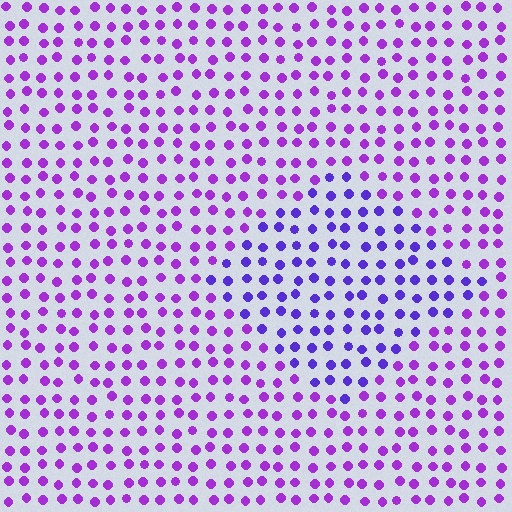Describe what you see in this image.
The image is filled with small purple elements in a uniform arrangement. A diamond-shaped region is visible where the elements are tinted to a slightly different hue, forming a subtle color boundary.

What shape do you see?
I see a diamond.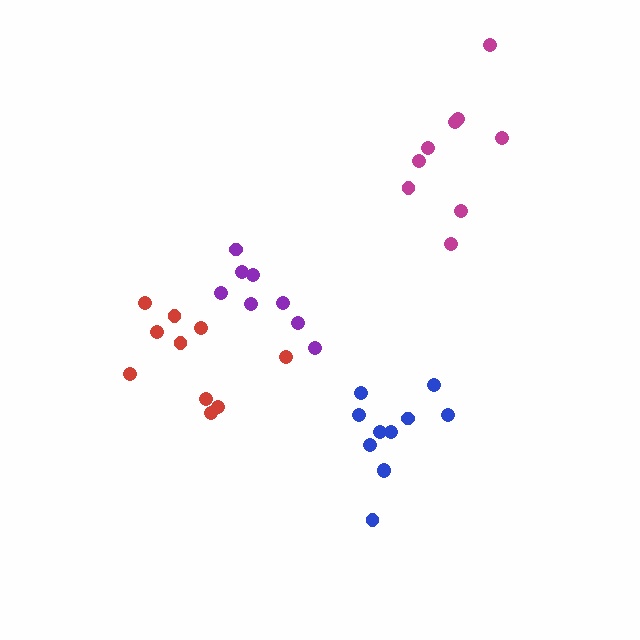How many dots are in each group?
Group 1: 11 dots, Group 2: 8 dots, Group 3: 11 dots, Group 4: 9 dots (39 total).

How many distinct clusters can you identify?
There are 4 distinct clusters.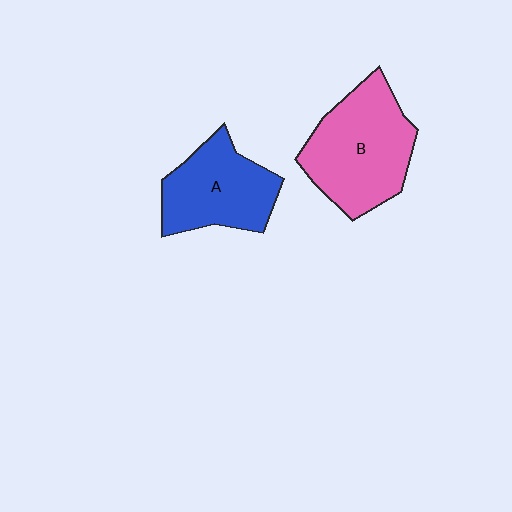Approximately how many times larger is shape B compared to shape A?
Approximately 1.3 times.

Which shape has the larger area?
Shape B (pink).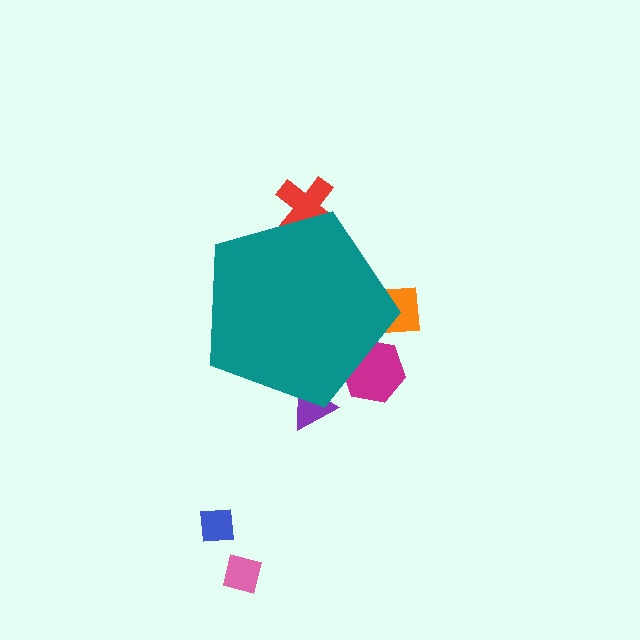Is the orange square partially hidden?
Yes, the orange square is partially hidden behind the teal pentagon.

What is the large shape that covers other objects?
A teal pentagon.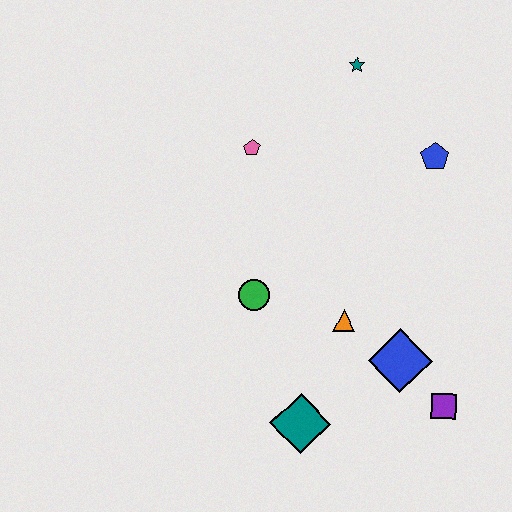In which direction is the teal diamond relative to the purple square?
The teal diamond is to the left of the purple square.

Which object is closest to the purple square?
The blue diamond is closest to the purple square.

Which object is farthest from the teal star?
The teal diamond is farthest from the teal star.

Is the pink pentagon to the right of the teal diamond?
No